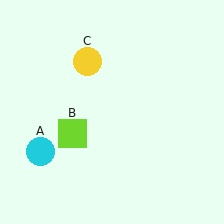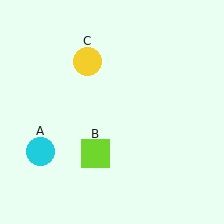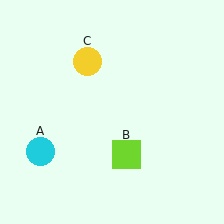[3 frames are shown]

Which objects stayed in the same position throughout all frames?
Cyan circle (object A) and yellow circle (object C) remained stationary.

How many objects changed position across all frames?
1 object changed position: lime square (object B).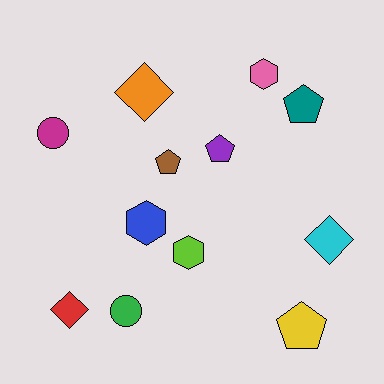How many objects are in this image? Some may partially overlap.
There are 12 objects.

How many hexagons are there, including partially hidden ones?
There are 3 hexagons.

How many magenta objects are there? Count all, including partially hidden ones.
There is 1 magenta object.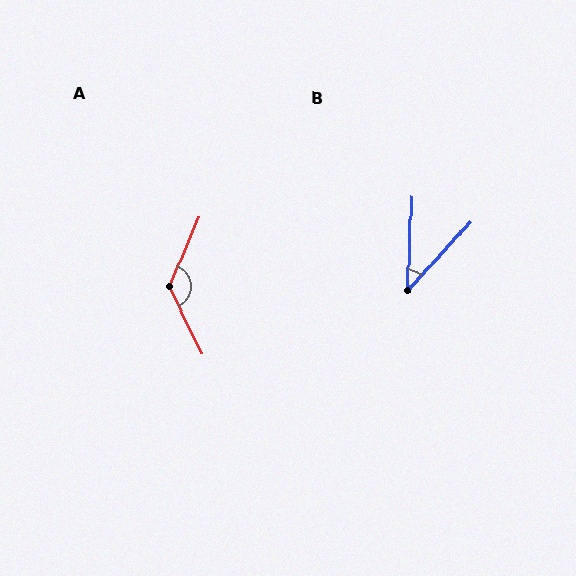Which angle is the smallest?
B, at approximately 40 degrees.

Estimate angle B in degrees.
Approximately 40 degrees.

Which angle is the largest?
A, at approximately 132 degrees.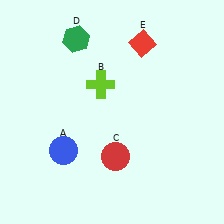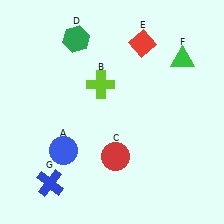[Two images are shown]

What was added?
A green triangle (F), a blue cross (G) were added in Image 2.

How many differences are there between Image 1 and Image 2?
There are 2 differences between the two images.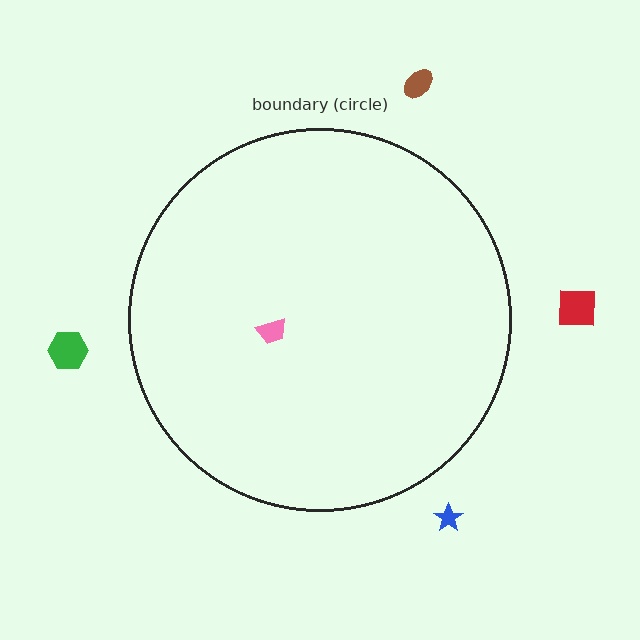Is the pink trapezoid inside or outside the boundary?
Inside.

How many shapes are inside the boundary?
1 inside, 4 outside.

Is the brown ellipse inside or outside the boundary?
Outside.